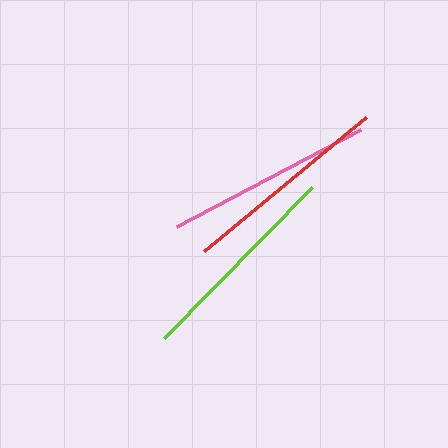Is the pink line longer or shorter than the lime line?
The lime line is longer than the pink line.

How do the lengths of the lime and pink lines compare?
The lime and pink lines are approximately the same length.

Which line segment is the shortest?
The pink line is the shortest at approximately 208 pixels.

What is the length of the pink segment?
The pink segment is approximately 208 pixels long.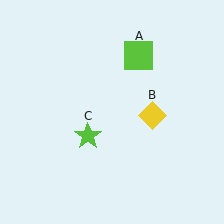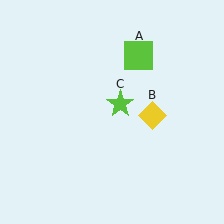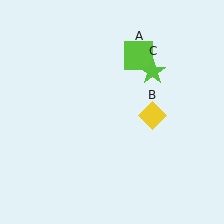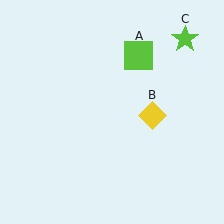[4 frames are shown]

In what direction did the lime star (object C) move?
The lime star (object C) moved up and to the right.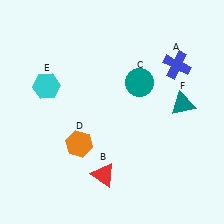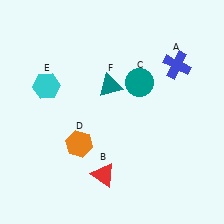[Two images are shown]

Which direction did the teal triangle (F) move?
The teal triangle (F) moved left.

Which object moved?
The teal triangle (F) moved left.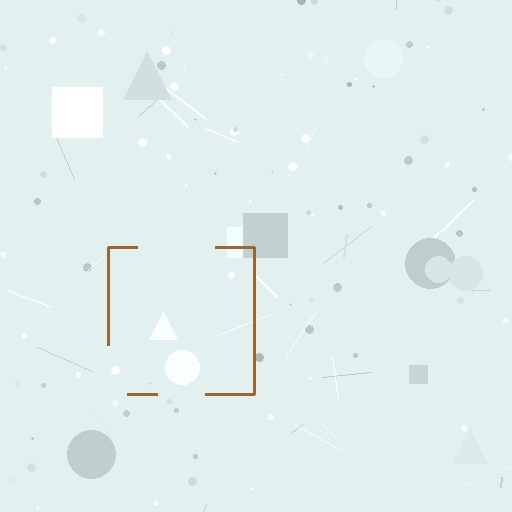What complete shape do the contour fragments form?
The contour fragments form a square.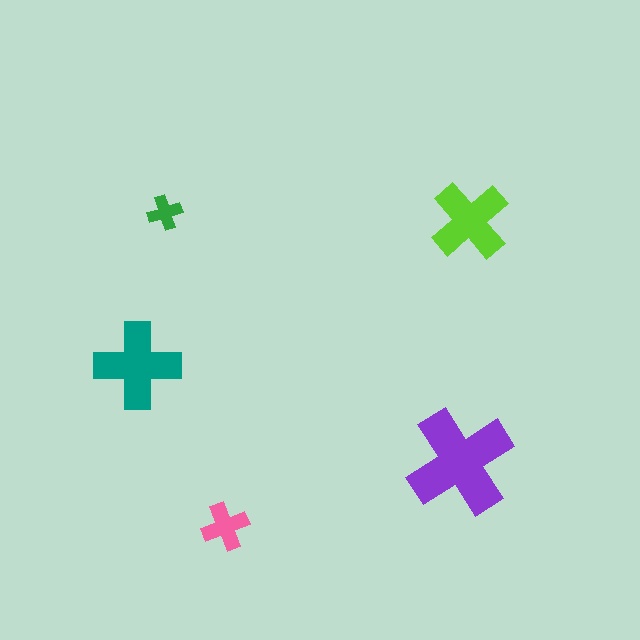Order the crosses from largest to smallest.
the purple one, the teal one, the lime one, the pink one, the green one.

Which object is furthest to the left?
The teal cross is leftmost.